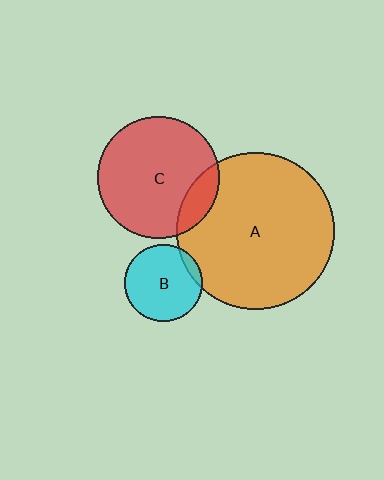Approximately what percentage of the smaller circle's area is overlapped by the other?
Approximately 15%.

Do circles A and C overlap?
Yes.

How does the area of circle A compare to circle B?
Approximately 4.1 times.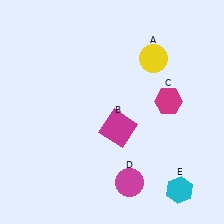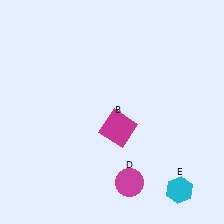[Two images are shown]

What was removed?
The yellow circle (A), the magenta hexagon (C) were removed in Image 2.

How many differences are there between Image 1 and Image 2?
There are 2 differences between the two images.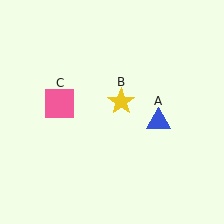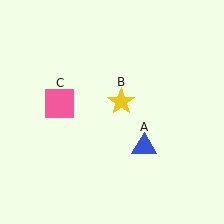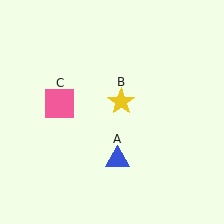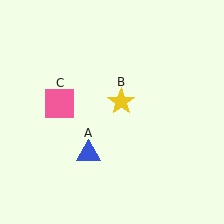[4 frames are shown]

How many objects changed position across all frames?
1 object changed position: blue triangle (object A).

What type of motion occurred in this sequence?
The blue triangle (object A) rotated clockwise around the center of the scene.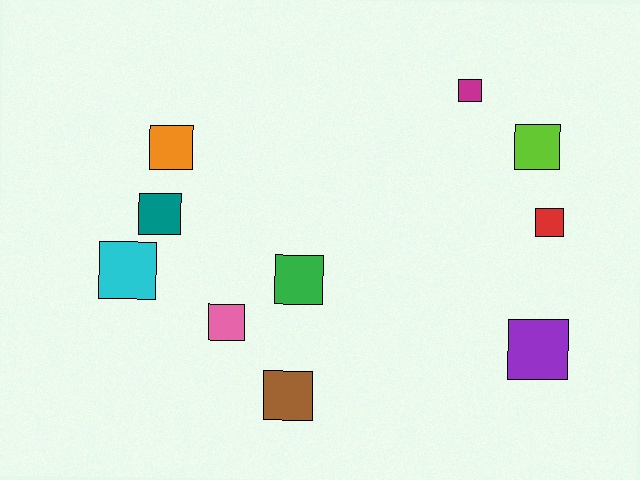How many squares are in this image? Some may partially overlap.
There are 10 squares.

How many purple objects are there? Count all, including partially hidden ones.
There is 1 purple object.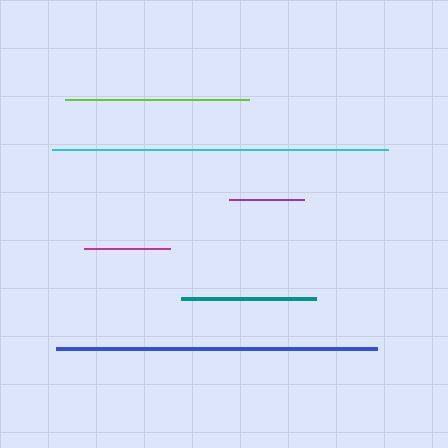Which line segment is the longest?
The cyan line is the longest at approximately 336 pixels.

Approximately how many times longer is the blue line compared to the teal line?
The blue line is approximately 2.4 times the length of the teal line.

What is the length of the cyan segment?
The cyan segment is approximately 336 pixels long.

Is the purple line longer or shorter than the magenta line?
The magenta line is longer than the purple line.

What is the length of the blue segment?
The blue segment is approximately 320 pixels long.